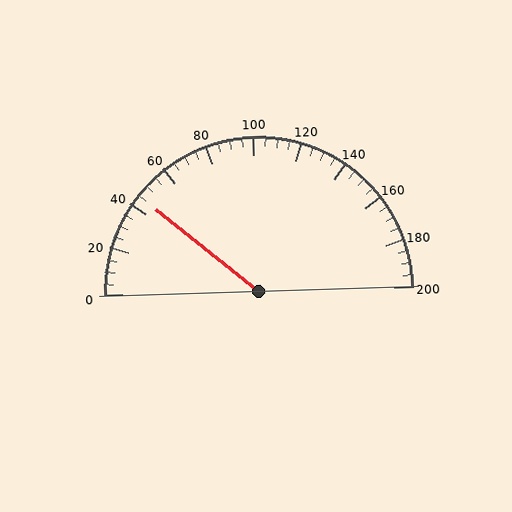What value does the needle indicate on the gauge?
The needle indicates approximately 45.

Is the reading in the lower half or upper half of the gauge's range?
The reading is in the lower half of the range (0 to 200).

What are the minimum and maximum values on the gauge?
The gauge ranges from 0 to 200.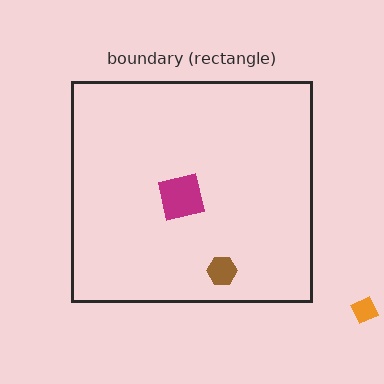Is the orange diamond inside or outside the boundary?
Outside.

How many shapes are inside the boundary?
2 inside, 1 outside.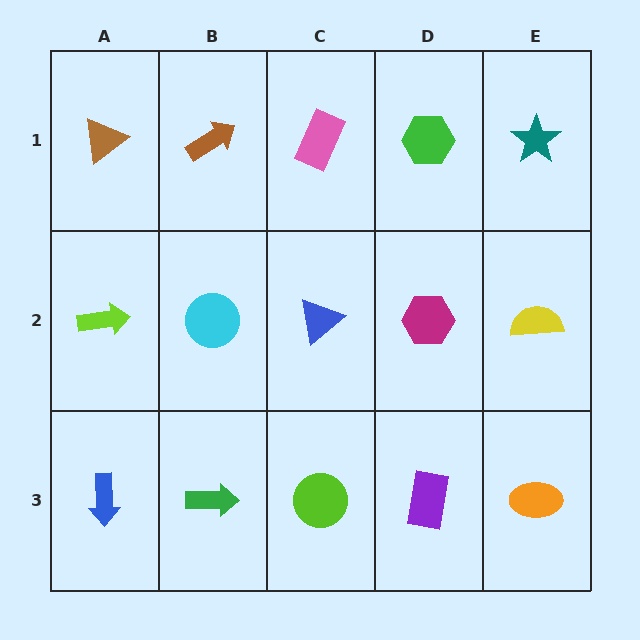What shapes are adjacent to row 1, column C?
A blue triangle (row 2, column C), a brown arrow (row 1, column B), a green hexagon (row 1, column D).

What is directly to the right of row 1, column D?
A teal star.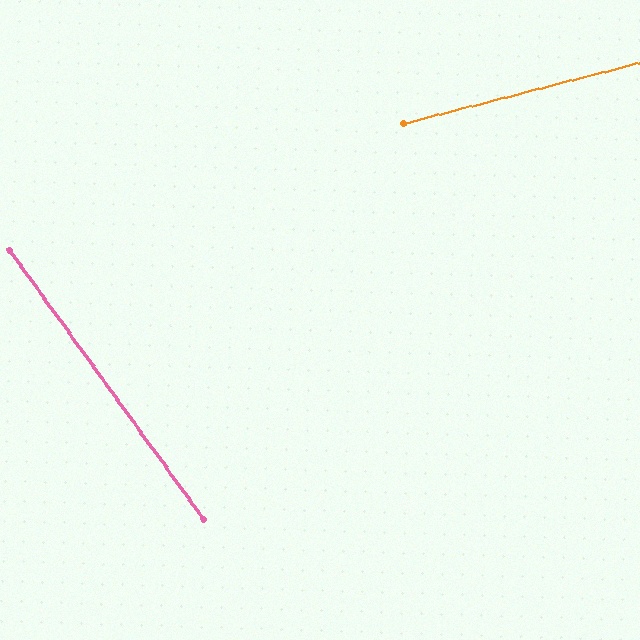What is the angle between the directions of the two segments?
Approximately 69 degrees.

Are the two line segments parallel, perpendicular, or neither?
Neither parallel nor perpendicular — they differ by about 69°.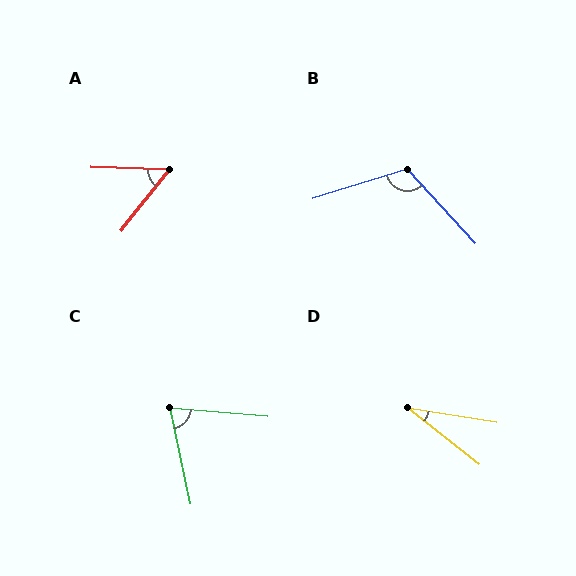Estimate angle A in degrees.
Approximately 54 degrees.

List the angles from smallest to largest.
D (29°), A (54°), C (73°), B (115°).